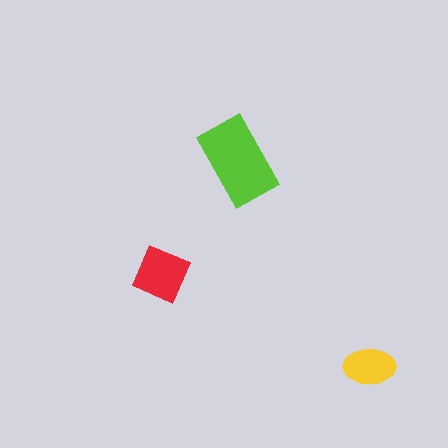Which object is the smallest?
The yellow ellipse.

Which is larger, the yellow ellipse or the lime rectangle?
The lime rectangle.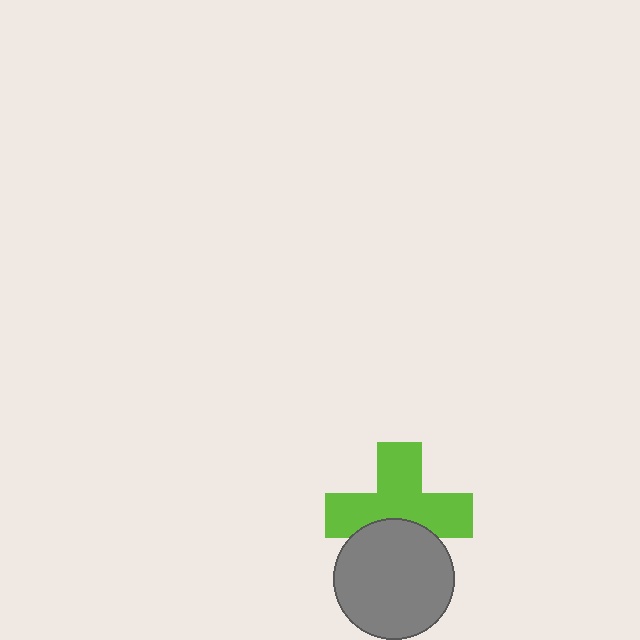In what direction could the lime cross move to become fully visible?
The lime cross could move up. That would shift it out from behind the gray circle entirely.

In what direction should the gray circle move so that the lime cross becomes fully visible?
The gray circle should move down. That is the shortest direction to clear the overlap and leave the lime cross fully visible.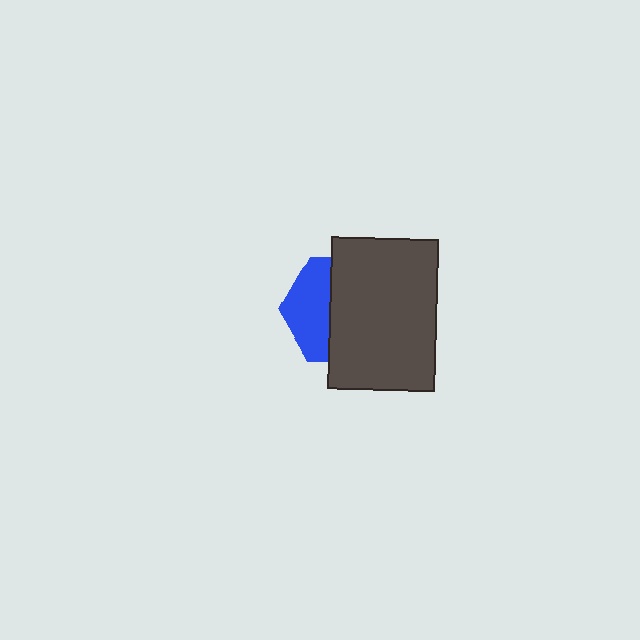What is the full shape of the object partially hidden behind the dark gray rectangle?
The partially hidden object is a blue hexagon.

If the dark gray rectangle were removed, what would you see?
You would see the complete blue hexagon.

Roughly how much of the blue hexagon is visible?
A small part of it is visible (roughly 40%).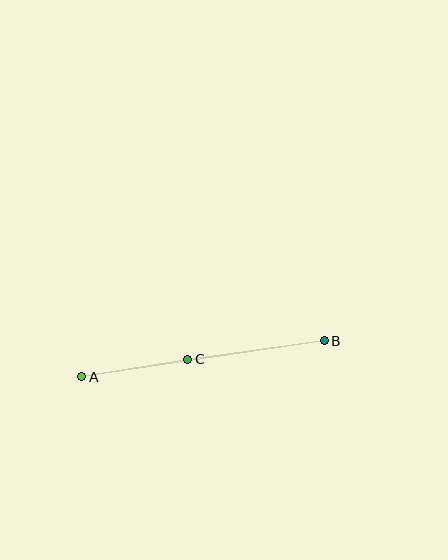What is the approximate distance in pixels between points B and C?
The distance between B and C is approximately 137 pixels.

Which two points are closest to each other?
Points A and C are closest to each other.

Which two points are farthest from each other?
Points A and B are farthest from each other.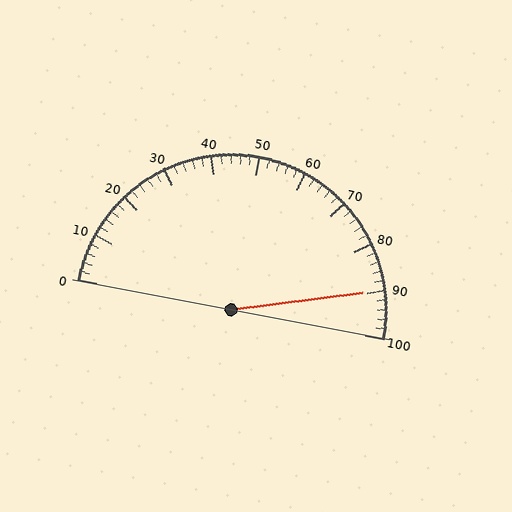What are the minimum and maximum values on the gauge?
The gauge ranges from 0 to 100.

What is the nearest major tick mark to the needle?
The nearest major tick mark is 90.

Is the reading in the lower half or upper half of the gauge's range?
The reading is in the upper half of the range (0 to 100).